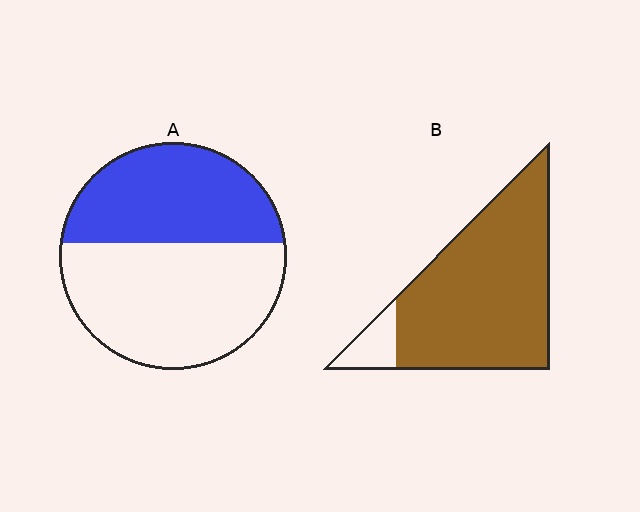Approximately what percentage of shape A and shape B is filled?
A is approximately 45% and B is approximately 90%.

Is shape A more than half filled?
No.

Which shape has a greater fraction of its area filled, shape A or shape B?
Shape B.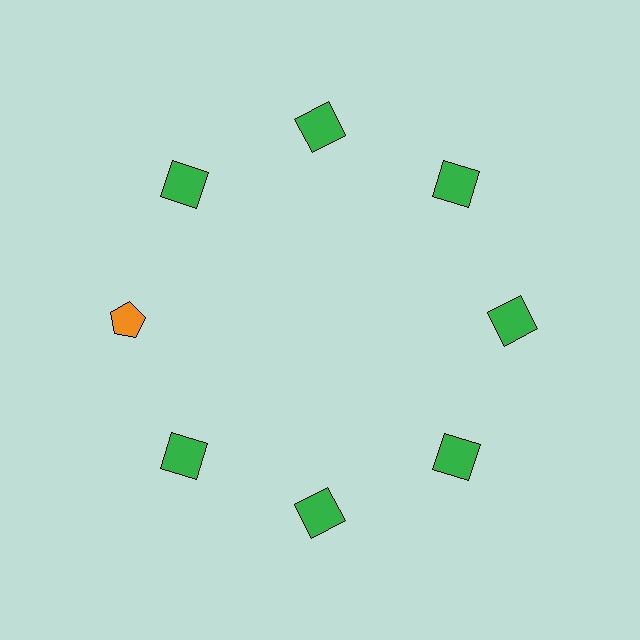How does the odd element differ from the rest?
It differs in both color (orange instead of green) and shape (pentagon instead of square).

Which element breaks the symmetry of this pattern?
The orange pentagon at roughly the 9 o'clock position breaks the symmetry. All other shapes are green squares.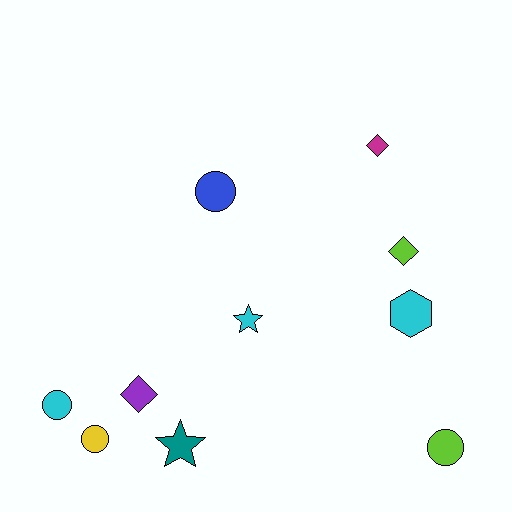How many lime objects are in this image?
There are 2 lime objects.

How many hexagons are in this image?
There is 1 hexagon.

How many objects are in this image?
There are 10 objects.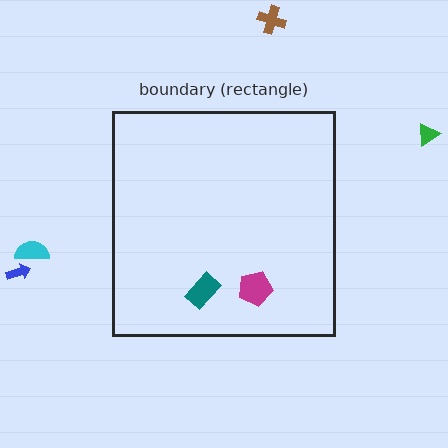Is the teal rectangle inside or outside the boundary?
Inside.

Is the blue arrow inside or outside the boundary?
Outside.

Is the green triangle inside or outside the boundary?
Outside.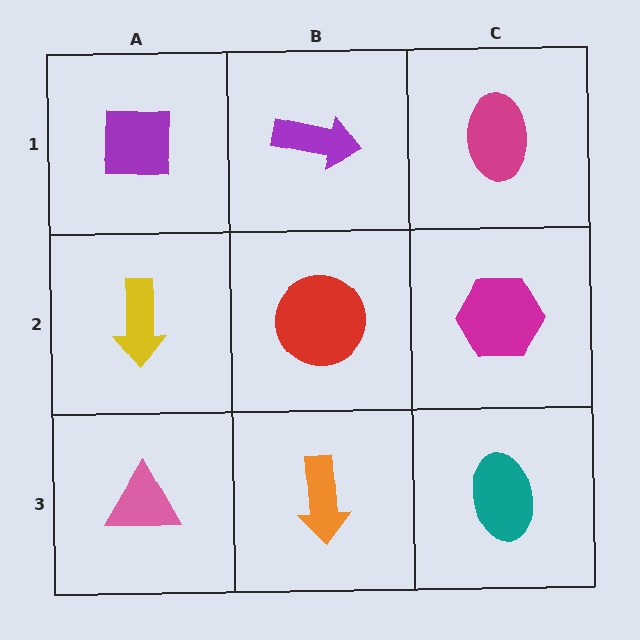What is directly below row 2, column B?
An orange arrow.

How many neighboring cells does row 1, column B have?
3.